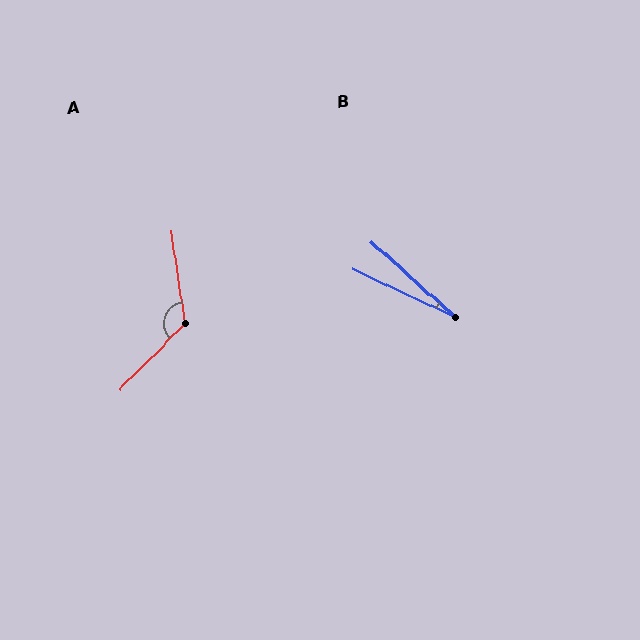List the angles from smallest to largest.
B (17°), A (127°).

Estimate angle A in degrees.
Approximately 127 degrees.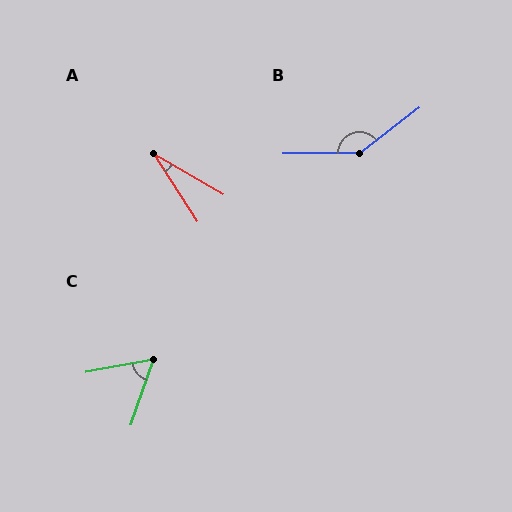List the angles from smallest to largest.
A (27°), C (60°), B (142°).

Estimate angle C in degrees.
Approximately 60 degrees.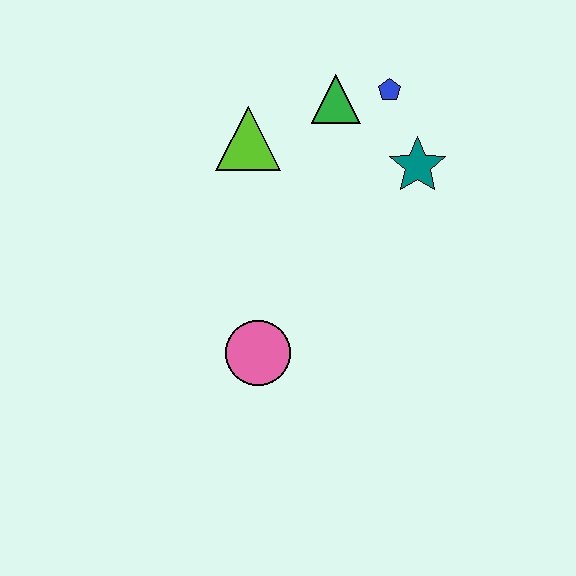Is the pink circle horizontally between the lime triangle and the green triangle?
Yes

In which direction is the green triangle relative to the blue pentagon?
The green triangle is to the left of the blue pentagon.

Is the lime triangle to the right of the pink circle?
No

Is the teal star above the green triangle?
No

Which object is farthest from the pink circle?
The blue pentagon is farthest from the pink circle.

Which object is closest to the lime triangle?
The green triangle is closest to the lime triangle.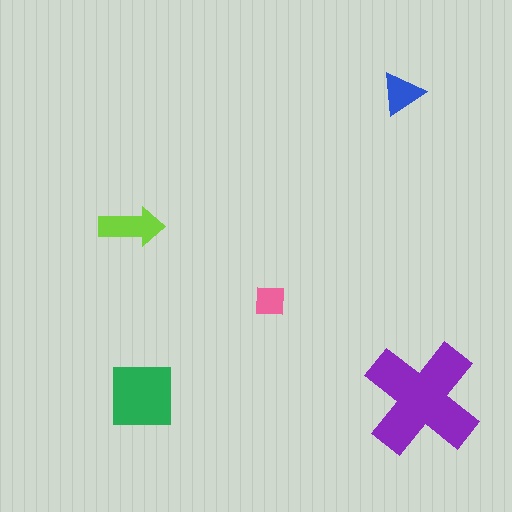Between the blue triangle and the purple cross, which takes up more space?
The purple cross.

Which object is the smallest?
The pink square.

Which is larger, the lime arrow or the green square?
The green square.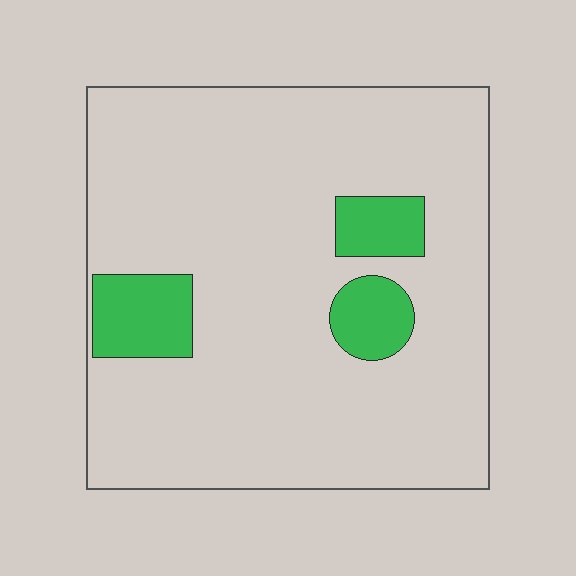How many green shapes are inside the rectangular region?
3.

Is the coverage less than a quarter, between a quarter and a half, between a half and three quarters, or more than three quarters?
Less than a quarter.